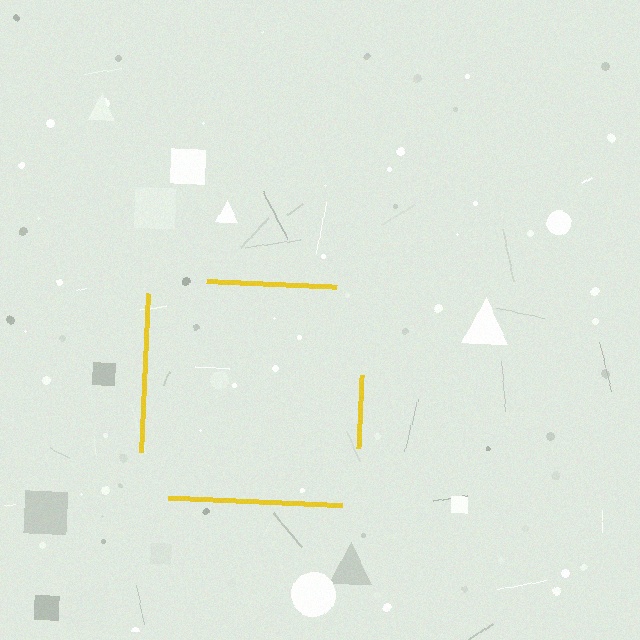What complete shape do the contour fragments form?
The contour fragments form a square.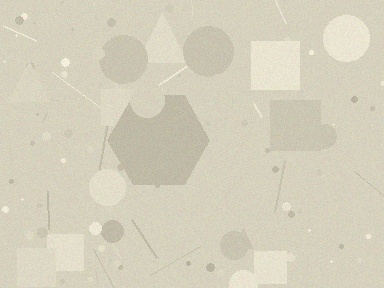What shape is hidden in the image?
A hexagon is hidden in the image.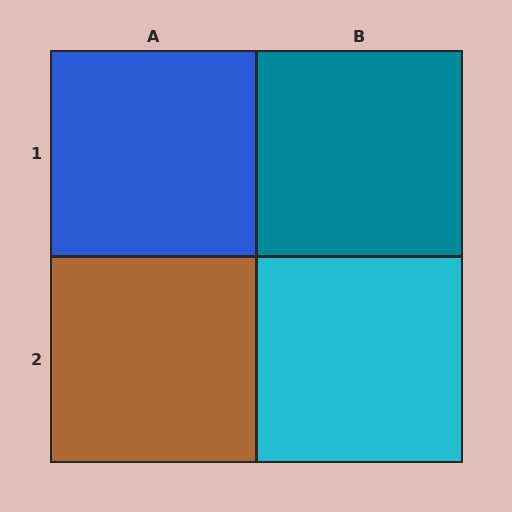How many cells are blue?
1 cell is blue.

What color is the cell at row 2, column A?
Brown.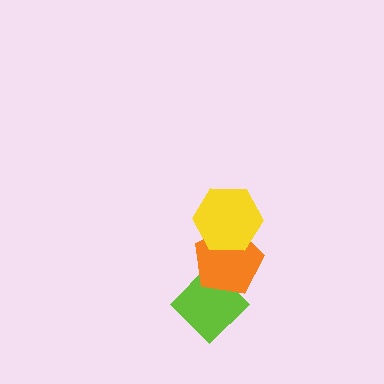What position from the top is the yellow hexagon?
The yellow hexagon is 1st from the top.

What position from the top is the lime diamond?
The lime diamond is 3rd from the top.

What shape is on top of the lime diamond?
The orange pentagon is on top of the lime diamond.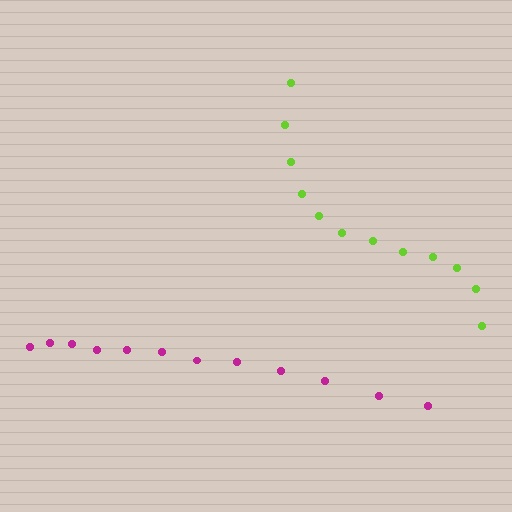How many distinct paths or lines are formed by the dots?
There are 2 distinct paths.